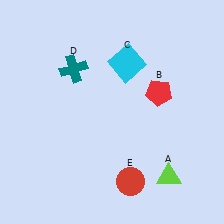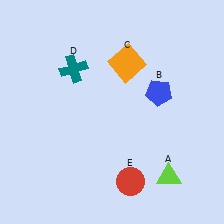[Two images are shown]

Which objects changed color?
B changed from red to blue. C changed from cyan to orange.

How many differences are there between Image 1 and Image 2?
There are 2 differences between the two images.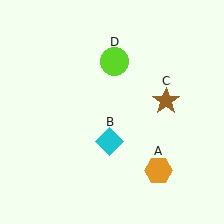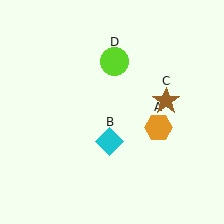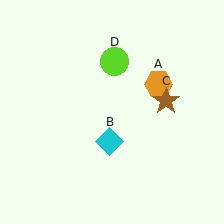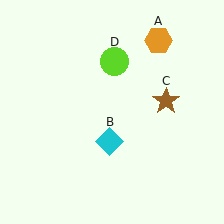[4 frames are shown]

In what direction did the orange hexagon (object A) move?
The orange hexagon (object A) moved up.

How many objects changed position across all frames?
1 object changed position: orange hexagon (object A).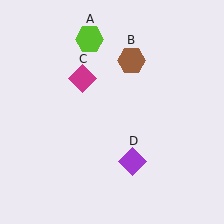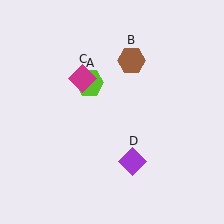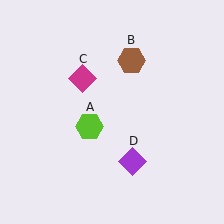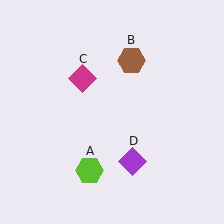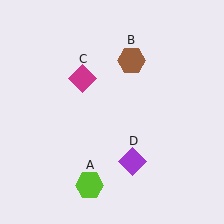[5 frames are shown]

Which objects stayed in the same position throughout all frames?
Brown hexagon (object B) and magenta diamond (object C) and purple diamond (object D) remained stationary.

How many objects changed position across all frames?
1 object changed position: lime hexagon (object A).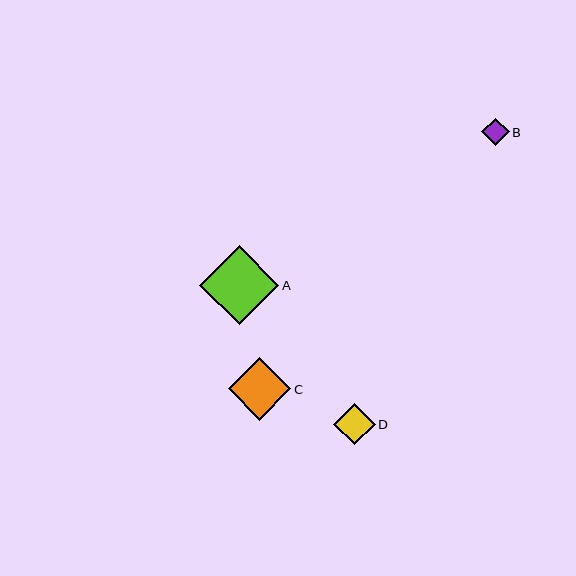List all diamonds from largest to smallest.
From largest to smallest: A, C, D, B.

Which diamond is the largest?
Diamond A is the largest with a size of approximately 79 pixels.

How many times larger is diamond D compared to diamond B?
Diamond D is approximately 1.5 times the size of diamond B.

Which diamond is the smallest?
Diamond B is the smallest with a size of approximately 27 pixels.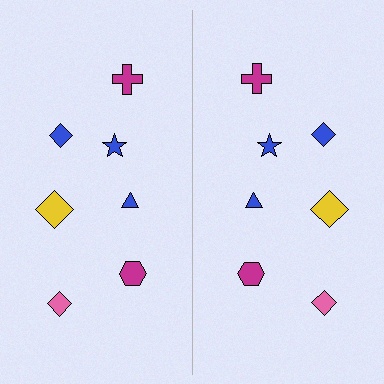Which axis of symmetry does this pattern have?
The pattern has a vertical axis of symmetry running through the center of the image.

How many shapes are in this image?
There are 14 shapes in this image.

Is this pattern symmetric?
Yes, this pattern has bilateral (reflection) symmetry.